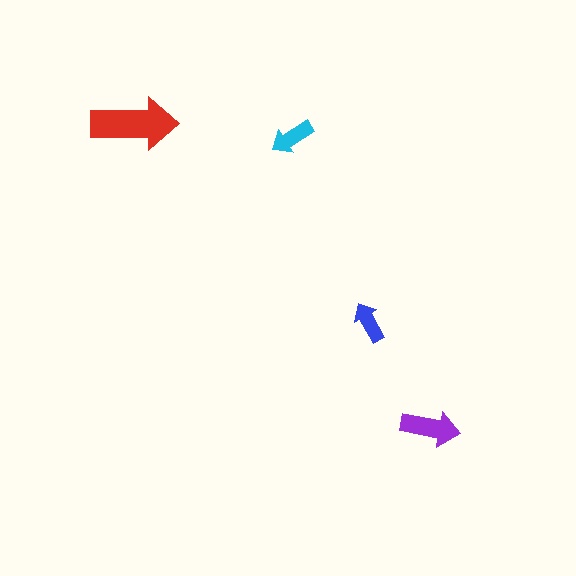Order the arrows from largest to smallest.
the red one, the purple one, the cyan one, the blue one.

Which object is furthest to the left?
The red arrow is leftmost.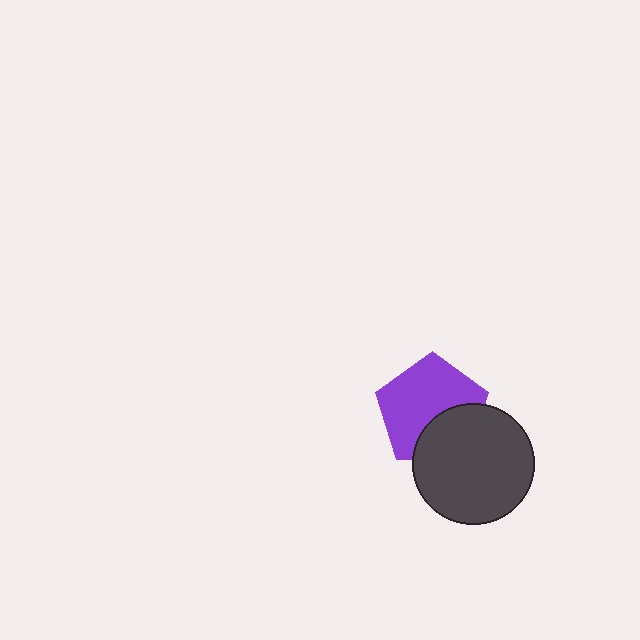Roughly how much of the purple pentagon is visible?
Most of it is visible (roughly 67%).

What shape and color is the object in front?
The object in front is a dark gray circle.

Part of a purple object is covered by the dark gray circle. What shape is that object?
It is a pentagon.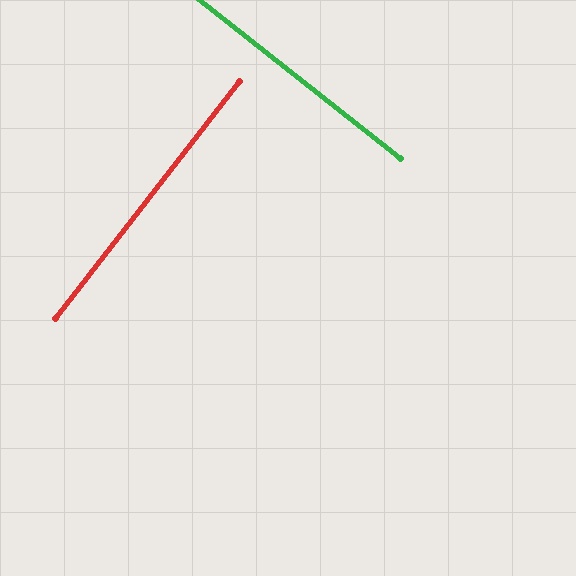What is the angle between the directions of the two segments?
Approximately 89 degrees.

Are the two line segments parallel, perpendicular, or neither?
Perpendicular — they meet at approximately 89°.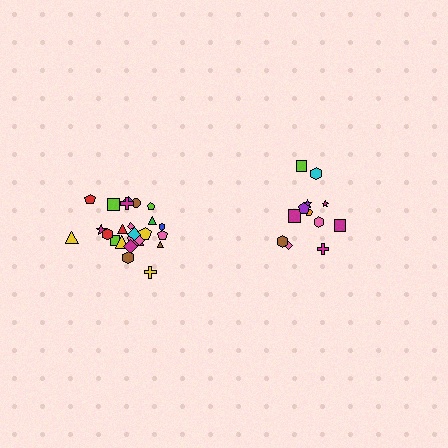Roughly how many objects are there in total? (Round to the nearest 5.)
Roughly 35 objects in total.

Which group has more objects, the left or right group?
The left group.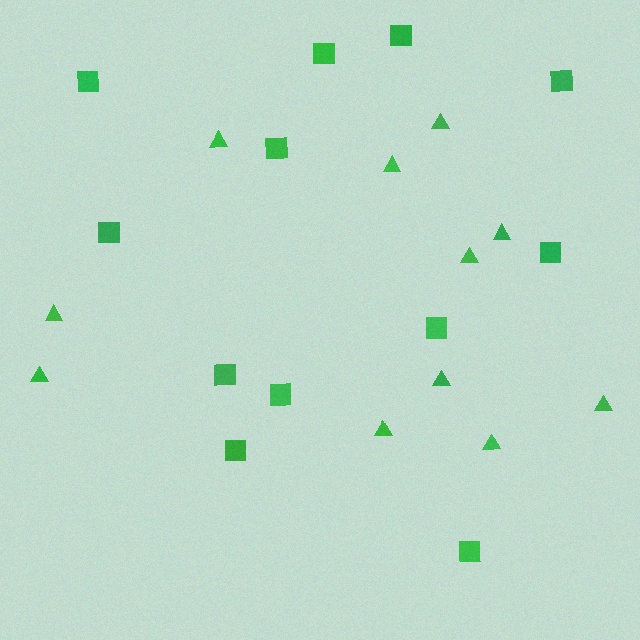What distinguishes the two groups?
There are 2 groups: one group of squares (12) and one group of triangles (11).